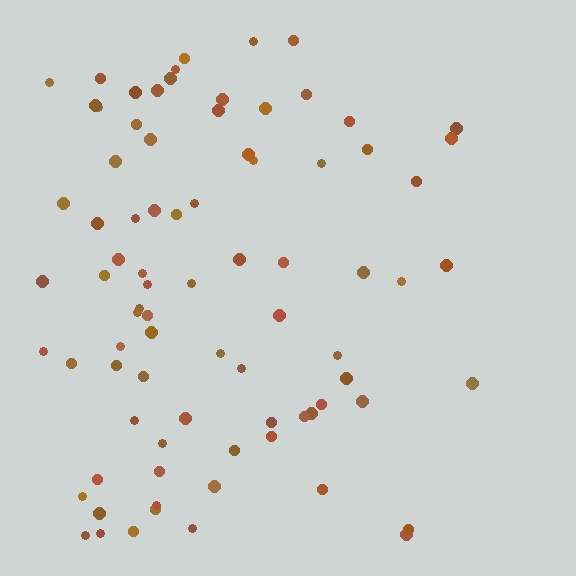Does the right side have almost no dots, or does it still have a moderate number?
Still a moderate number, just noticeably fewer than the left.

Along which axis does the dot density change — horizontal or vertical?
Horizontal.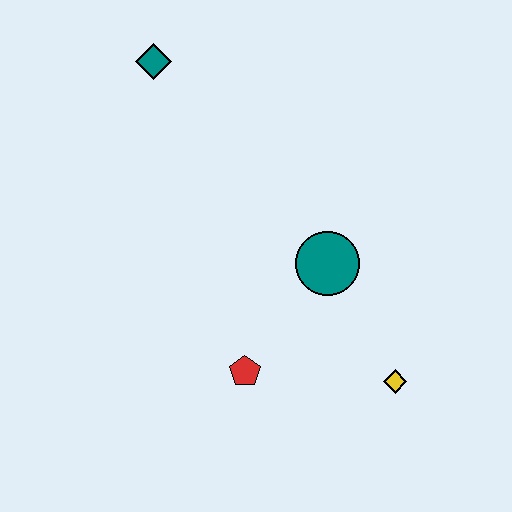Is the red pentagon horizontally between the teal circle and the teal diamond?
Yes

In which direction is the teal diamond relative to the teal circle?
The teal diamond is above the teal circle.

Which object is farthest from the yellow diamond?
The teal diamond is farthest from the yellow diamond.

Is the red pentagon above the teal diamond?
No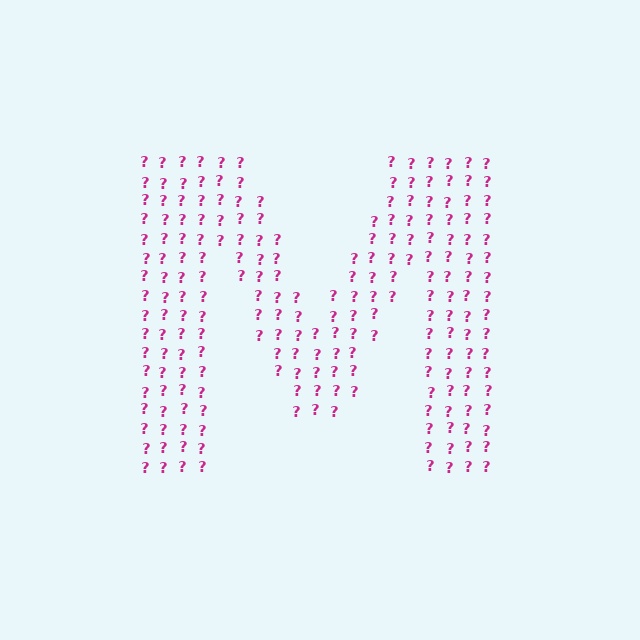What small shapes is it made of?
It is made of small question marks.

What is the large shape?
The large shape is the letter M.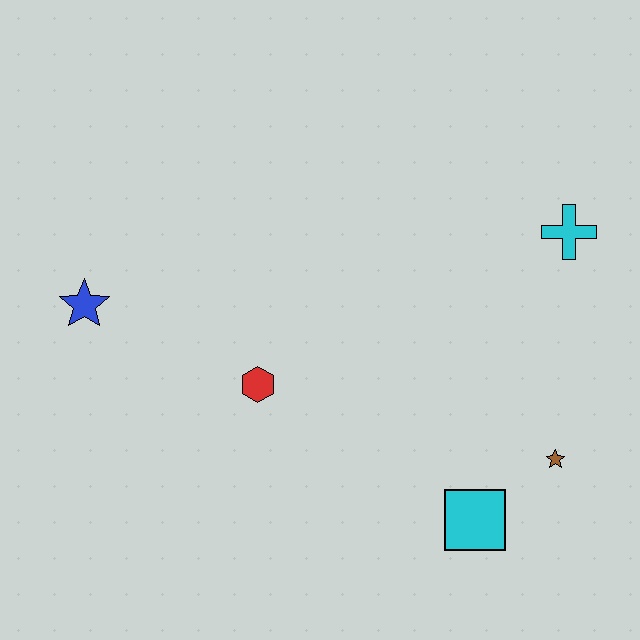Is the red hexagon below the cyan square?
No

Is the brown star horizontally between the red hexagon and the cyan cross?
Yes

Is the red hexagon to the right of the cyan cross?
No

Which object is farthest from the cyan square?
The blue star is farthest from the cyan square.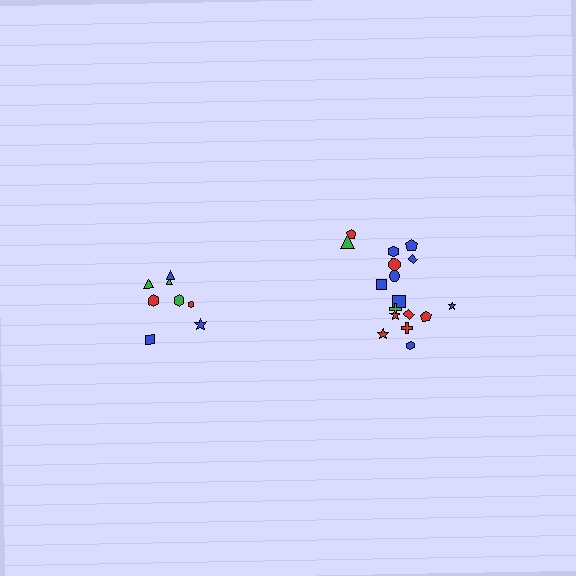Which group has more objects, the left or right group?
The right group.